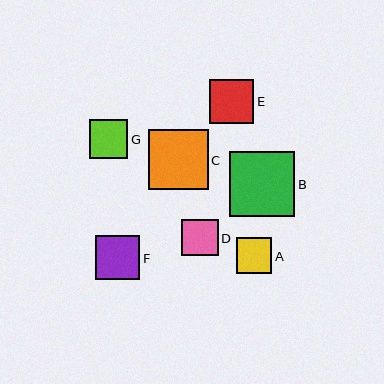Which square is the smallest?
Square A is the smallest with a size of approximately 36 pixels.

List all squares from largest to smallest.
From largest to smallest: B, C, E, F, G, D, A.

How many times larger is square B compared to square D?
Square B is approximately 1.8 times the size of square D.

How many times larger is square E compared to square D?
Square E is approximately 1.2 times the size of square D.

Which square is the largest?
Square B is the largest with a size of approximately 66 pixels.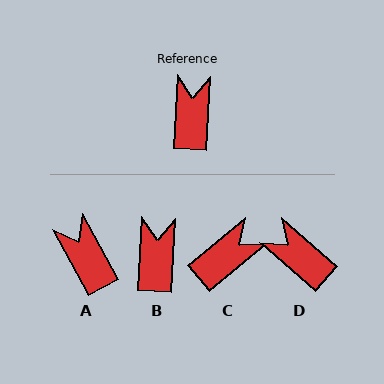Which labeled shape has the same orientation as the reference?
B.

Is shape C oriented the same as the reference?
No, it is off by about 48 degrees.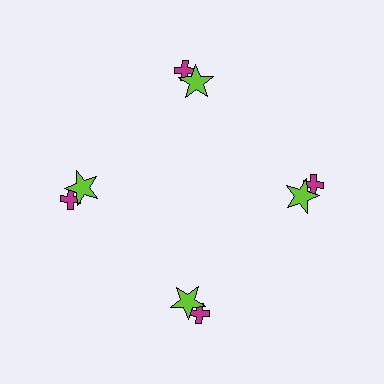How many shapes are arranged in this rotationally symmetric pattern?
There are 8 shapes, arranged in 4 groups of 2.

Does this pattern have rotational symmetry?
Yes, this pattern has 4-fold rotational symmetry. It looks the same after rotating 90 degrees around the center.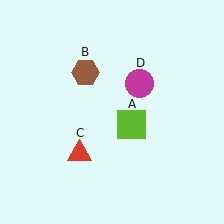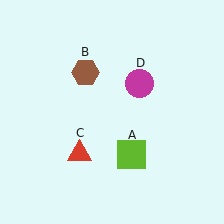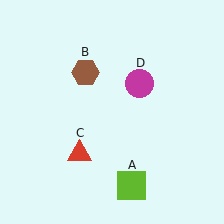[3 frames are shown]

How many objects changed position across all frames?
1 object changed position: lime square (object A).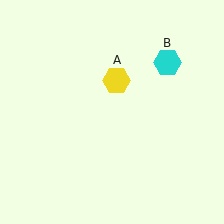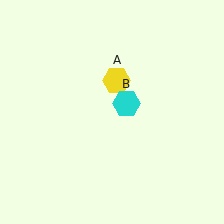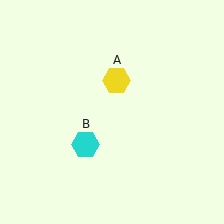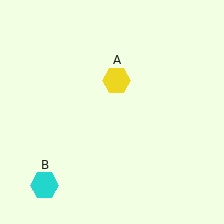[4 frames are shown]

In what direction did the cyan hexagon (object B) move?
The cyan hexagon (object B) moved down and to the left.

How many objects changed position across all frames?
1 object changed position: cyan hexagon (object B).